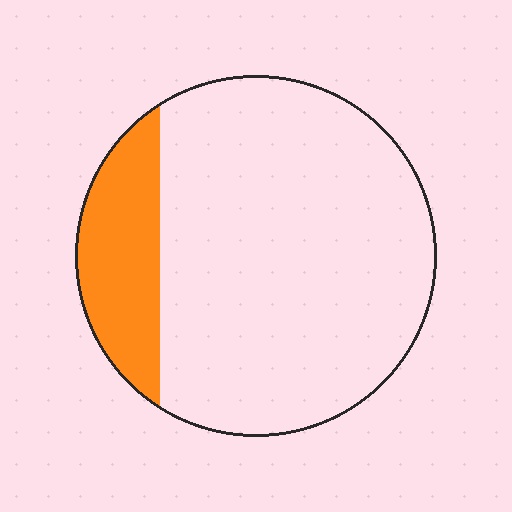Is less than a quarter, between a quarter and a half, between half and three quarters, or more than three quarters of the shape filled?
Less than a quarter.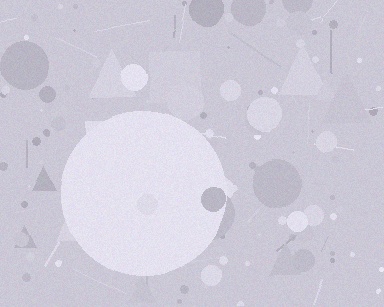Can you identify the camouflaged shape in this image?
The camouflaged shape is a circle.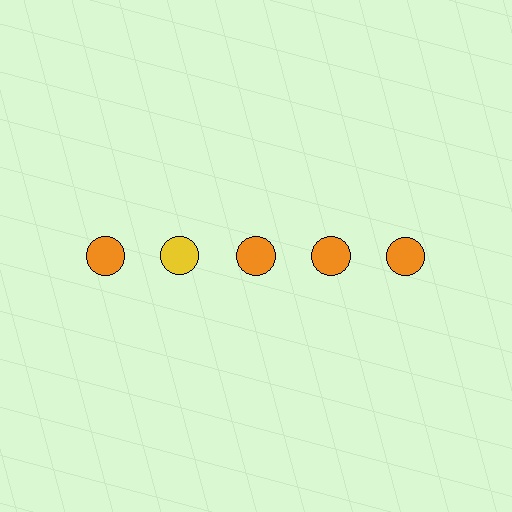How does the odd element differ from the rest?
It has a different color: yellow instead of orange.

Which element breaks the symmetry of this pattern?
The yellow circle in the top row, second from left column breaks the symmetry. All other shapes are orange circles.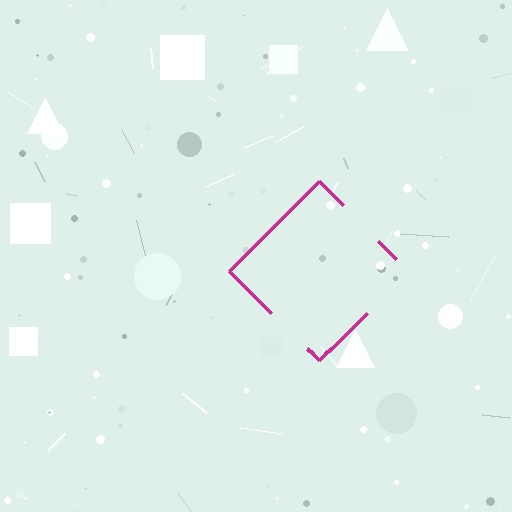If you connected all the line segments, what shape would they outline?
They would outline a diamond.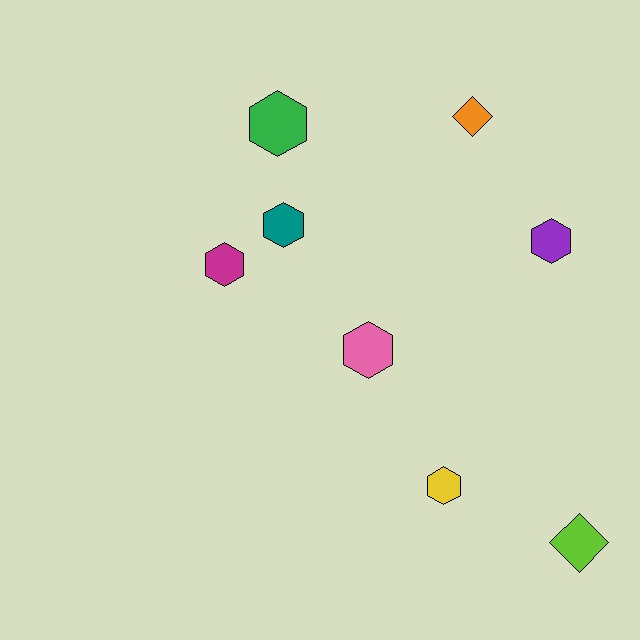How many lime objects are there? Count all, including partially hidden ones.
There is 1 lime object.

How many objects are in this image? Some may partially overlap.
There are 8 objects.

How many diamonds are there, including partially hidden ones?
There are 2 diamonds.